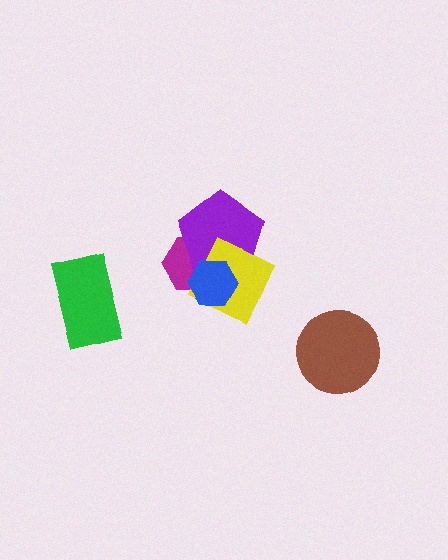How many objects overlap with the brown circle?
0 objects overlap with the brown circle.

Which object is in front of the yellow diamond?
The blue hexagon is in front of the yellow diamond.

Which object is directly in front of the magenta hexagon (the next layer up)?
The purple pentagon is directly in front of the magenta hexagon.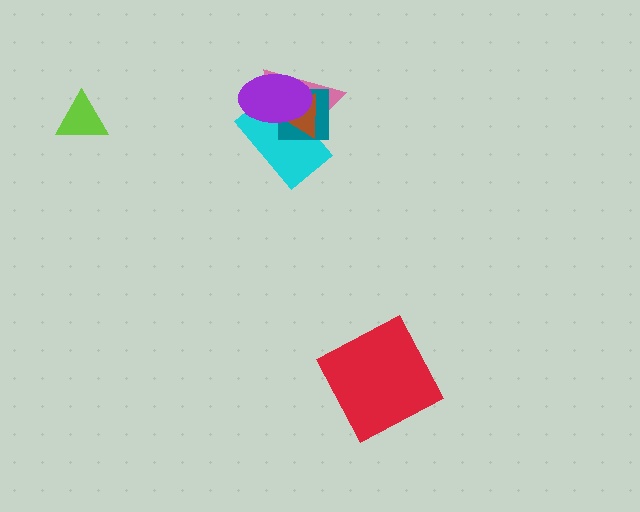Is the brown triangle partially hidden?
Yes, it is partially covered by another shape.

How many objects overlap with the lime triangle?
0 objects overlap with the lime triangle.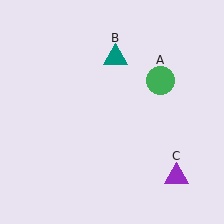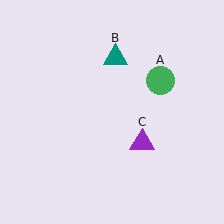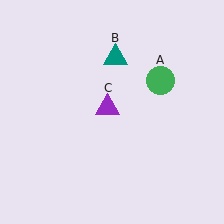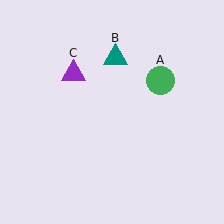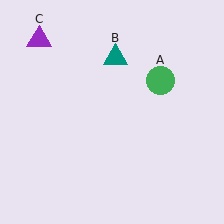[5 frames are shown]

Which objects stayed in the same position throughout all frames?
Green circle (object A) and teal triangle (object B) remained stationary.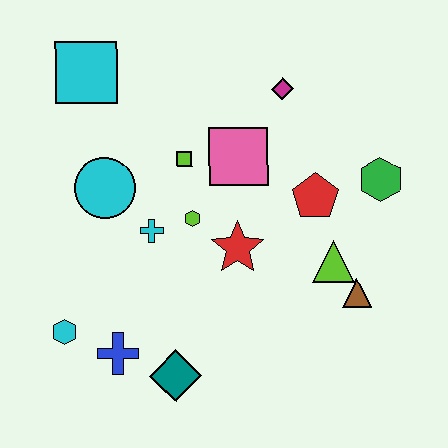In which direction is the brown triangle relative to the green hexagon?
The brown triangle is below the green hexagon.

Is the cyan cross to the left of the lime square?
Yes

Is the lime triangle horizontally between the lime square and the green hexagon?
Yes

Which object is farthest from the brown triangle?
The cyan square is farthest from the brown triangle.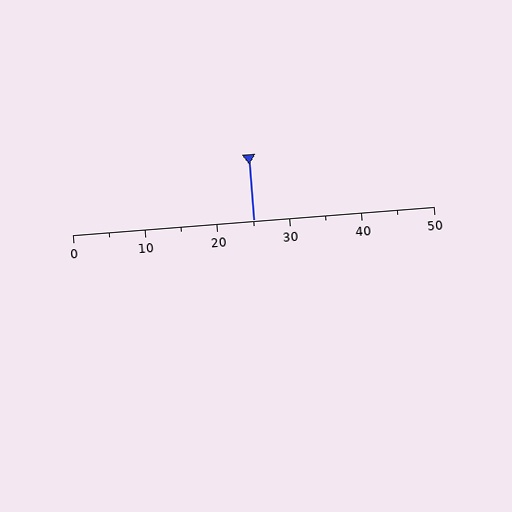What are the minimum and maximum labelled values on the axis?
The axis runs from 0 to 50.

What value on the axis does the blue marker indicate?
The marker indicates approximately 25.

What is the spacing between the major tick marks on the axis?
The major ticks are spaced 10 apart.